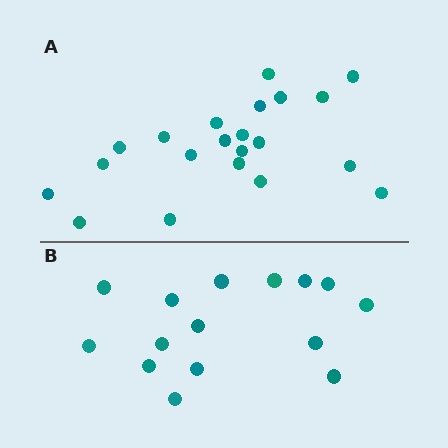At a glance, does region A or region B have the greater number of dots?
Region A (the top region) has more dots.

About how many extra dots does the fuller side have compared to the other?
Region A has about 6 more dots than region B.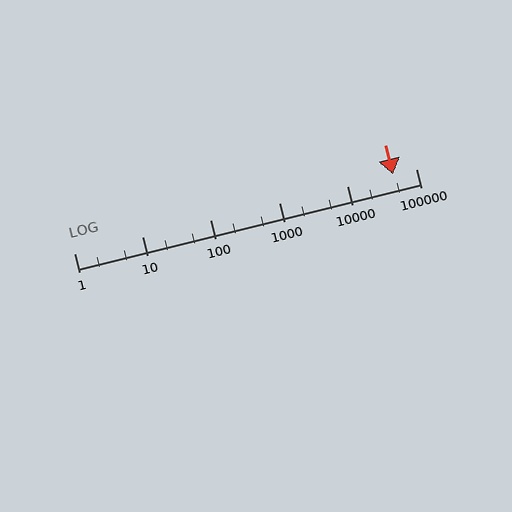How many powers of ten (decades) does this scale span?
The scale spans 5 decades, from 1 to 100000.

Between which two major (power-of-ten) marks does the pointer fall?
The pointer is between 10000 and 100000.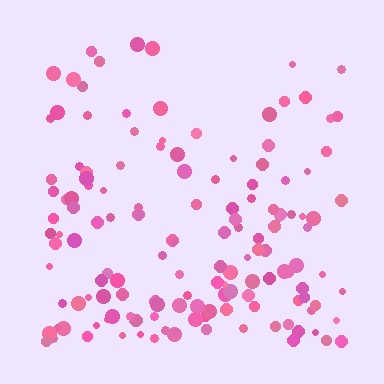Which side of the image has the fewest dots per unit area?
The top.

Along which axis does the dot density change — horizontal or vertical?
Vertical.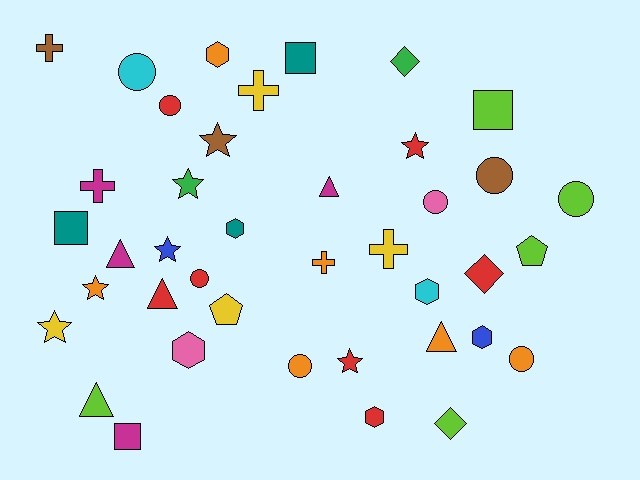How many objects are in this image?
There are 40 objects.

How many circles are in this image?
There are 8 circles.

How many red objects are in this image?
There are 7 red objects.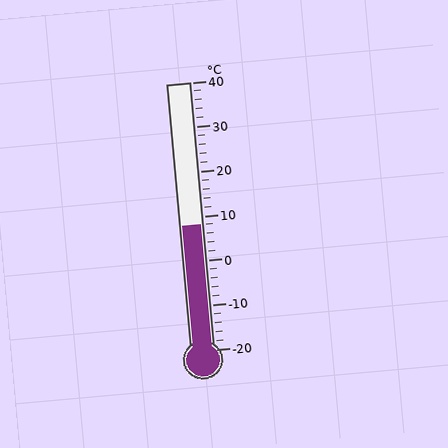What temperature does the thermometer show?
The thermometer shows approximately 8°C.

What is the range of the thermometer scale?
The thermometer scale ranges from -20°C to 40°C.